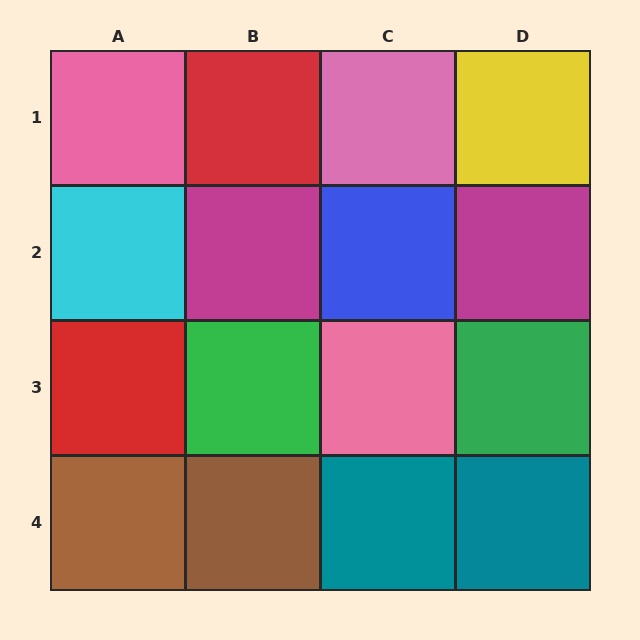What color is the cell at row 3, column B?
Green.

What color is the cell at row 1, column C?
Pink.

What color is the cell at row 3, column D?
Green.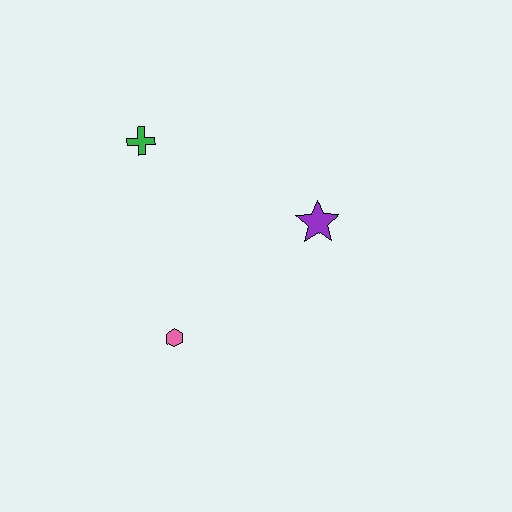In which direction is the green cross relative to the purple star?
The green cross is to the left of the purple star.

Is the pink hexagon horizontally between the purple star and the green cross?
Yes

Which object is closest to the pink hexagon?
The purple star is closest to the pink hexagon.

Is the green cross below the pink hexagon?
No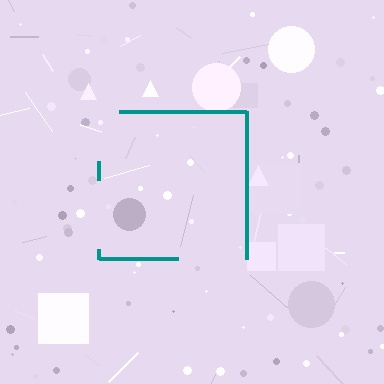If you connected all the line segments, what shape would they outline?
They would outline a square.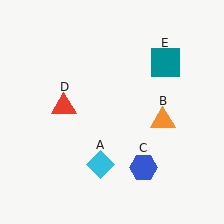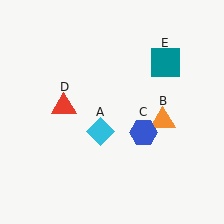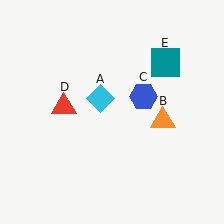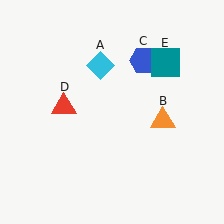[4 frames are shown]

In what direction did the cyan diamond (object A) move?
The cyan diamond (object A) moved up.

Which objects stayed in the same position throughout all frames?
Orange triangle (object B) and red triangle (object D) and teal square (object E) remained stationary.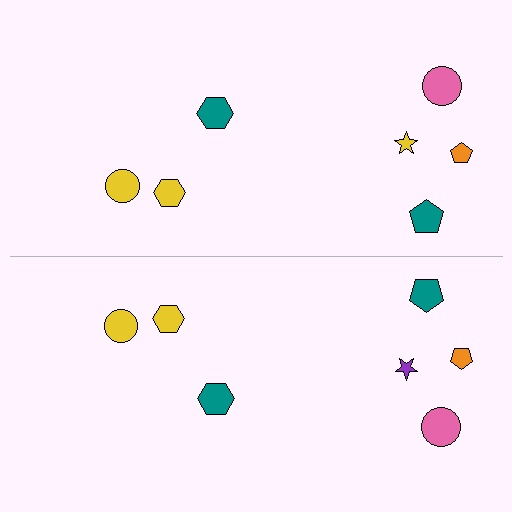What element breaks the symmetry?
The purple star on the bottom side breaks the symmetry — its mirror counterpart is yellow.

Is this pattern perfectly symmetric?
No, the pattern is not perfectly symmetric. The purple star on the bottom side breaks the symmetry — its mirror counterpart is yellow.